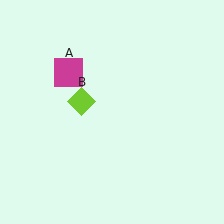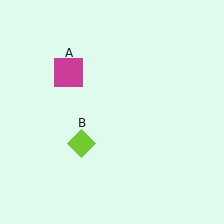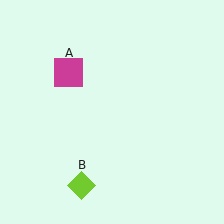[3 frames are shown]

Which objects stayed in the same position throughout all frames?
Magenta square (object A) remained stationary.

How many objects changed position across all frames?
1 object changed position: lime diamond (object B).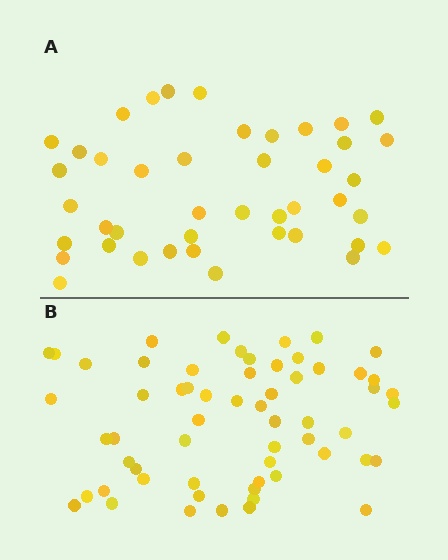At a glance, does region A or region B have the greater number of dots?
Region B (the bottom region) has more dots.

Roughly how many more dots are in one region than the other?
Region B has approximately 15 more dots than region A.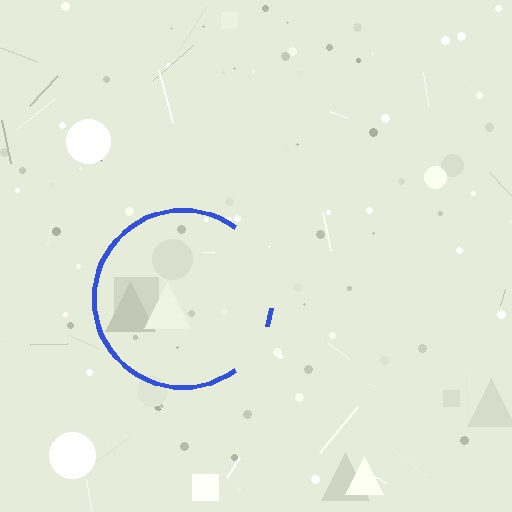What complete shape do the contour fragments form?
The contour fragments form a circle.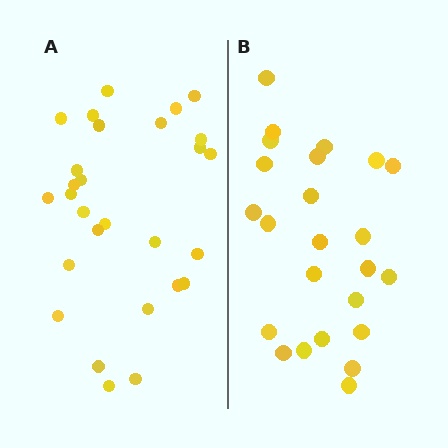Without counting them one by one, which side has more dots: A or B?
Region A (the left region) has more dots.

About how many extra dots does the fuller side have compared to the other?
Region A has about 4 more dots than region B.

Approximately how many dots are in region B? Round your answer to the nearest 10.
About 20 dots. (The exact count is 24, which rounds to 20.)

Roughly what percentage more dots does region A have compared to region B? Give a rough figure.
About 15% more.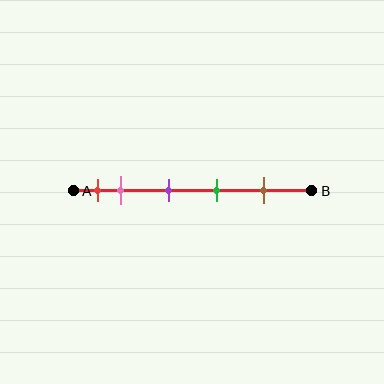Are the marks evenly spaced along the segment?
No, the marks are not evenly spaced.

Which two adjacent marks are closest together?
The red and pink marks are the closest adjacent pair.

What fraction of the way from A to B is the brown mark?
The brown mark is approximately 80% (0.8) of the way from A to B.